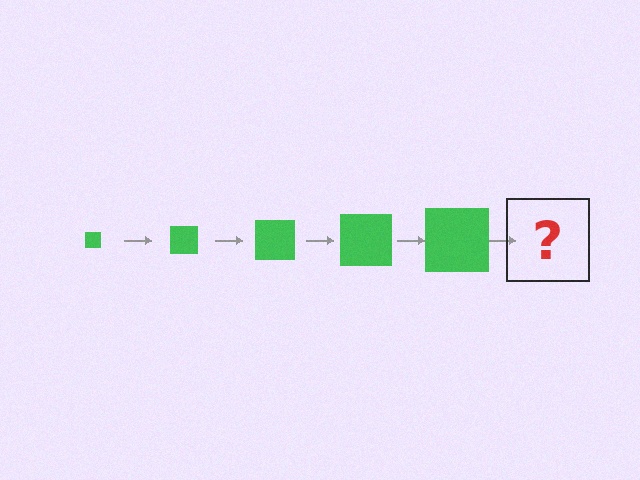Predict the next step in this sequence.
The next step is a green square, larger than the previous one.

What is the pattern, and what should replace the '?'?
The pattern is that the square gets progressively larger each step. The '?' should be a green square, larger than the previous one.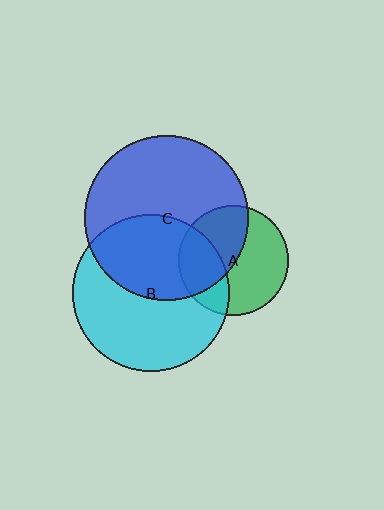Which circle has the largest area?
Circle C (blue).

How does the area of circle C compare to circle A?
Approximately 2.2 times.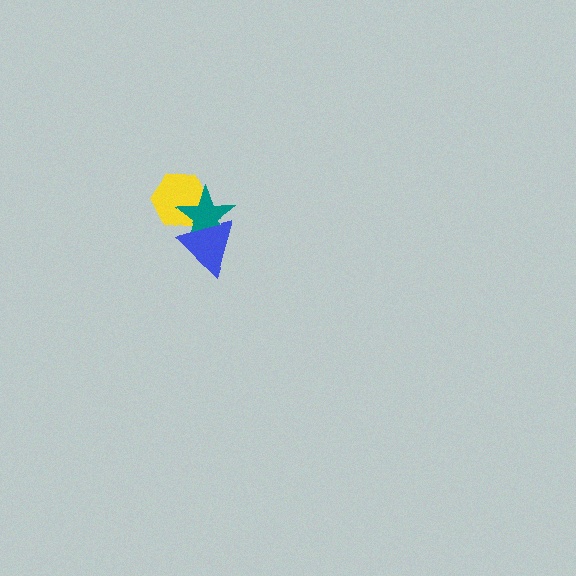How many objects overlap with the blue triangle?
2 objects overlap with the blue triangle.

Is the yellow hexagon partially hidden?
Yes, it is partially covered by another shape.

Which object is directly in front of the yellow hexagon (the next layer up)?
The teal star is directly in front of the yellow hexagon.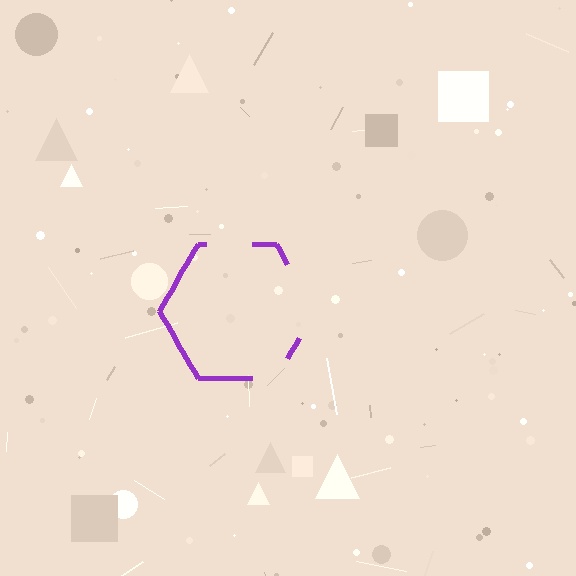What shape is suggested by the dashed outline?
The dashed outline suggests a hexagon.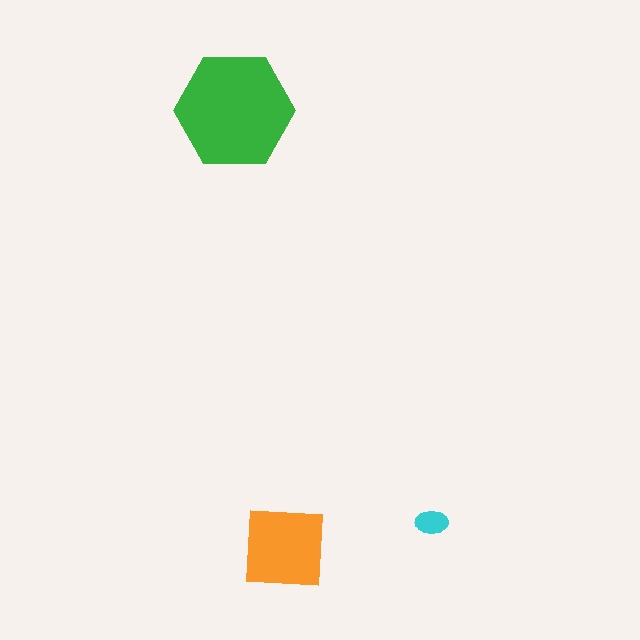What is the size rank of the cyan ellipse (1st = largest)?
3rd.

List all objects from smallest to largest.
The cyan ellipse, the orange square, the green hexagon.